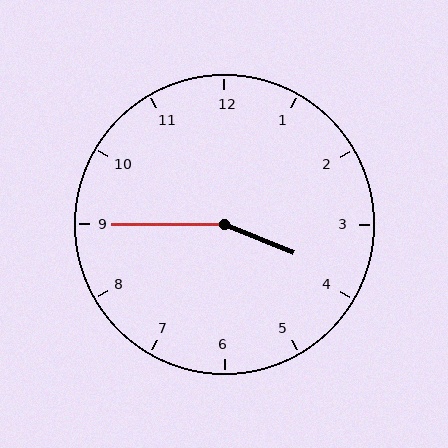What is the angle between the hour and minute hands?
Approximately 158 degrees.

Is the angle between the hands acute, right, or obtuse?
It is obtuse.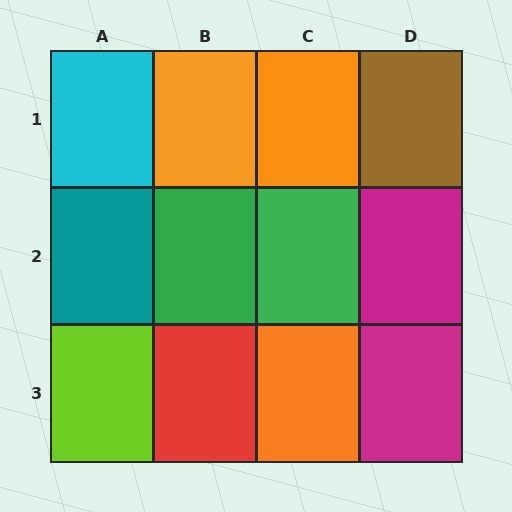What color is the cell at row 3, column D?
Magenta.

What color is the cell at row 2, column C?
Green.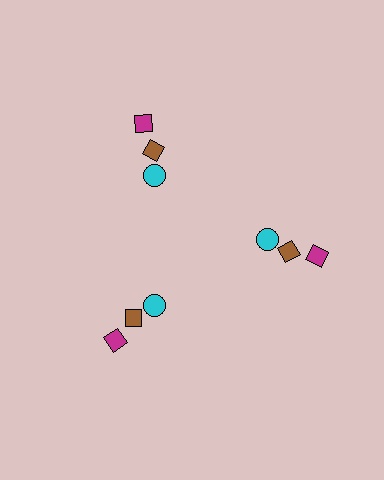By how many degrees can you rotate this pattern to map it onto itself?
The pattern maps onto itself every 120 degrees of rotation.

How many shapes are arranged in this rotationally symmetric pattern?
There are 9 shapes, arranged in 3 groups of 3.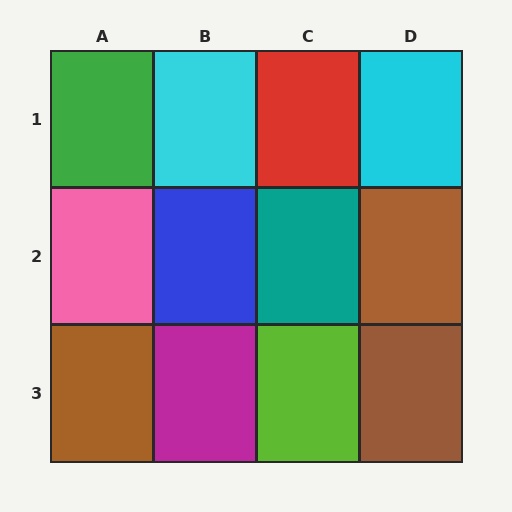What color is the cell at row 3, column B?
Magenta.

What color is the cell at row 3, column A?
Brown.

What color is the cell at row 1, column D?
Cyan.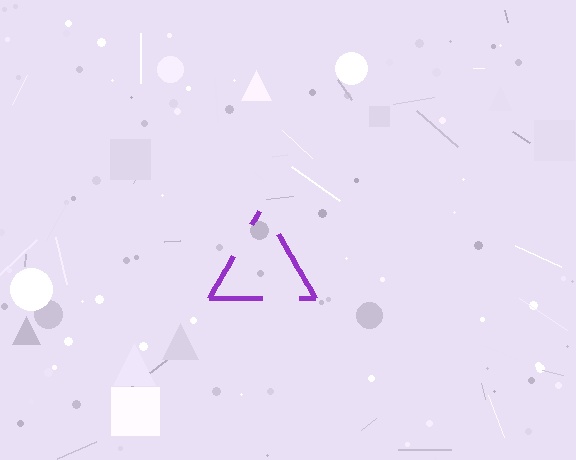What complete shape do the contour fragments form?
The contour fragments form a triangle.